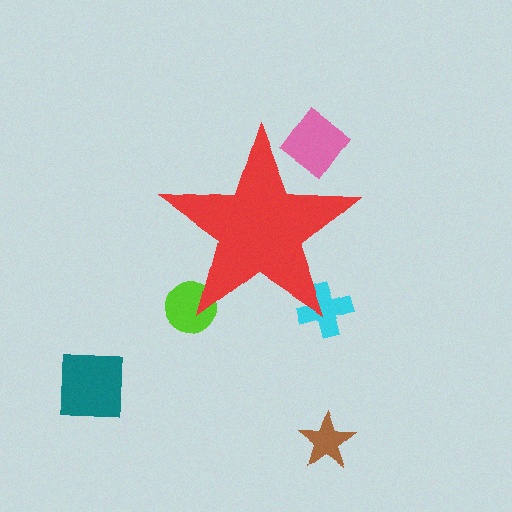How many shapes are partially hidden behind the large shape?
3 shapes are partially hidden.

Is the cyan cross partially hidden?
Yes, the cyan cross is partially hidden behind the red star.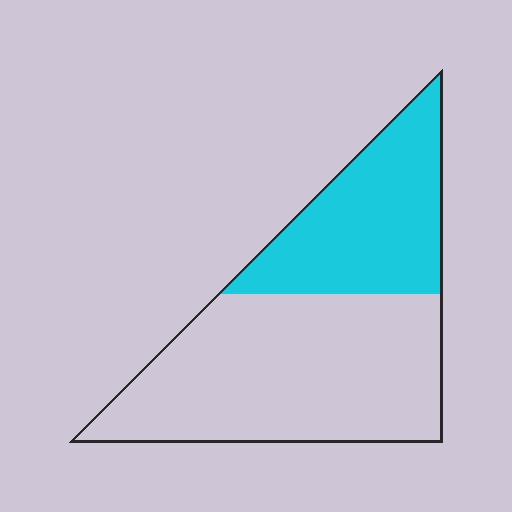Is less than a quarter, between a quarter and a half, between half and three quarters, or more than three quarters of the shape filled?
Between a quarter and a half.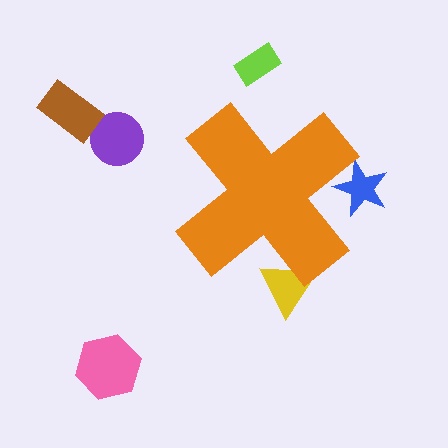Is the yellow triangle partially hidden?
Yes, the yellow triangle is partially hidden behind the orange cross.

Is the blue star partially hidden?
Yes, the blue star is partially hidden behind the orange cross.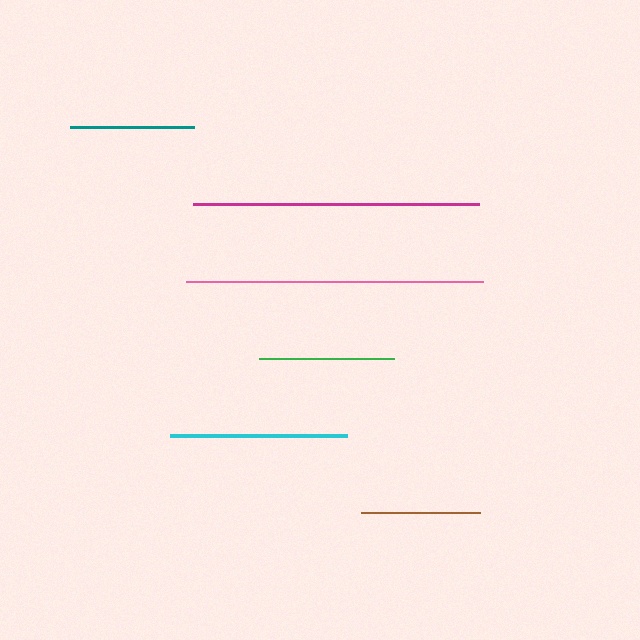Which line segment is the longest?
The pink line is the longest at approximately 297 pixels.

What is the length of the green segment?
The green segment is approximately 135 pixels long.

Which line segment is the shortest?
The brown line is the shortest at approximately 120 pixels.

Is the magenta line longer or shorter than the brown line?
The magenta line is longer than the brown line.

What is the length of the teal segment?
The teal segment is approximately 124 pixels long.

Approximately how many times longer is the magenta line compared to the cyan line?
The magenta line is approximately 1.6 times the length of the cyan line.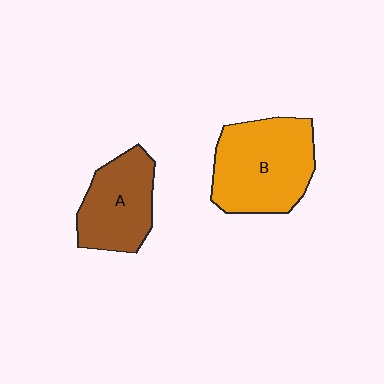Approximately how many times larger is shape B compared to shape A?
Approximately 1.4 times.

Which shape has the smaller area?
Shape A (brown).